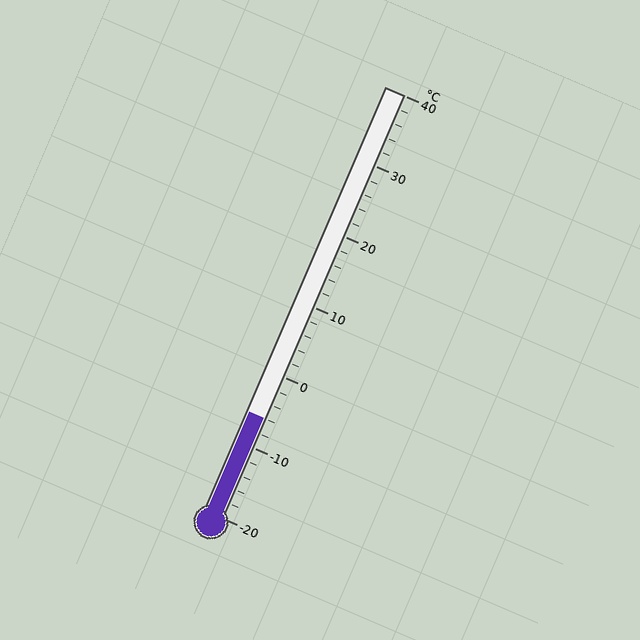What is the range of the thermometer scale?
The thermometer scale ranges from -20°C to 40°C.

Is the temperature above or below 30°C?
The temperature is below 30°C.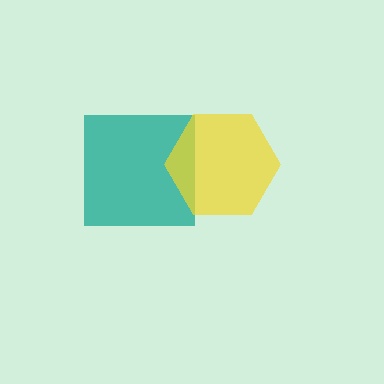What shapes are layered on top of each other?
The layered shapes are: a teal square, a yellow hexagon.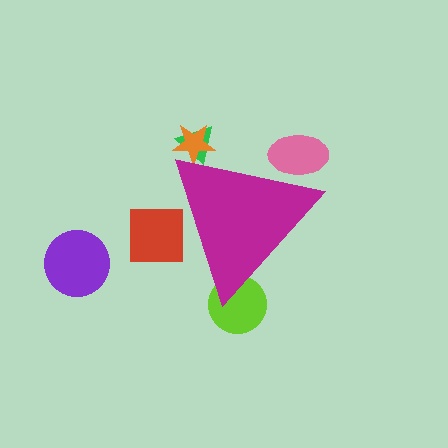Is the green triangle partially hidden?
Yes, the green triangle is partially hidden behind the magenta triangle.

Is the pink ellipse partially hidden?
Yes, the pink ellipse is partially hidden behind the magenta triangle.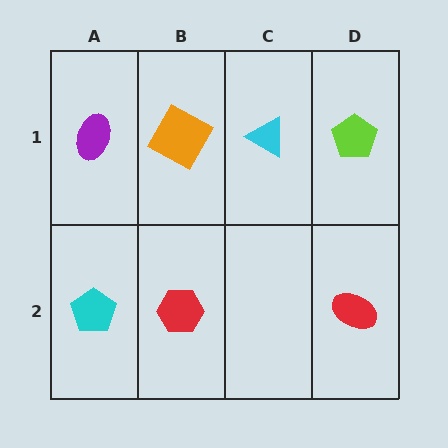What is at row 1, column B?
An orange square.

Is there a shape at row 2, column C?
No, that cell is empty.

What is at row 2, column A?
A cyan pentagon.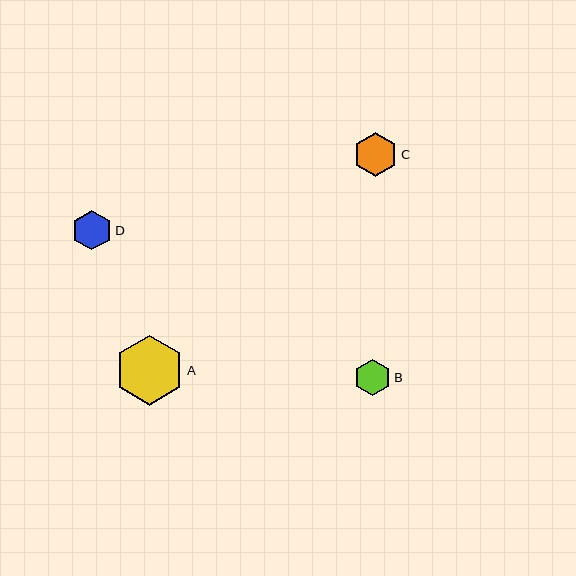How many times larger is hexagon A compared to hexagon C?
Hexagon A is approximately 1.6 times the size of hexagon C.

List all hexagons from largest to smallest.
From largest to smallest: A, C, D, B.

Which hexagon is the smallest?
Hexagon B is the smallest with a size of approximately 37 pixels.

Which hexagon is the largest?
Hexagon A is the largest with a size of approximately 69 pixels.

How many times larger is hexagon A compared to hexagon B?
Hexagon A is approximately 1.9 times the size of hexagon B.